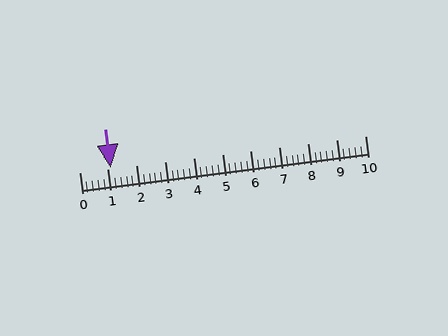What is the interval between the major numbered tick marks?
The major tick marks are spaced 1 units apart.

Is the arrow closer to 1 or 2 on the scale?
The arrow is closer to 1.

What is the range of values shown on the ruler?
The ruler shows values from 0 to 10.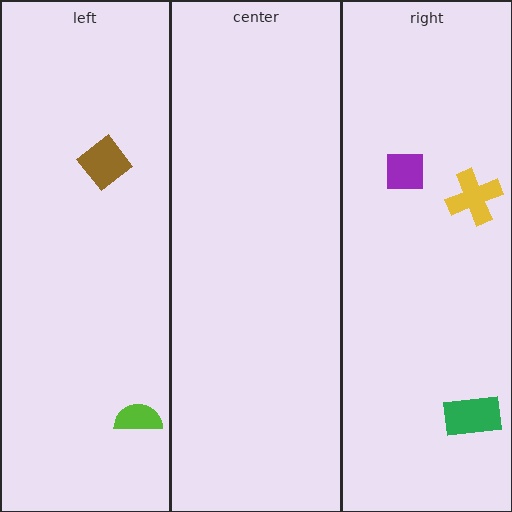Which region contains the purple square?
The right region.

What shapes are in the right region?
The purple square, the green rectangle, the yellow cross.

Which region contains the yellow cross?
The right region.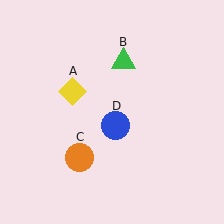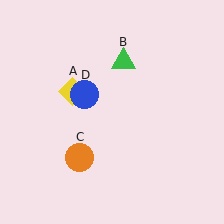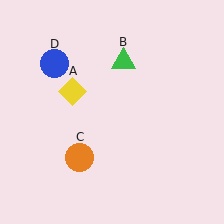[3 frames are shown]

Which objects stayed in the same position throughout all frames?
Yellow diamond (object A) and green triangle (object B) and orange circle (object C) remained stationary.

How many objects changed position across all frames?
1 object changed position: blue circle (object D).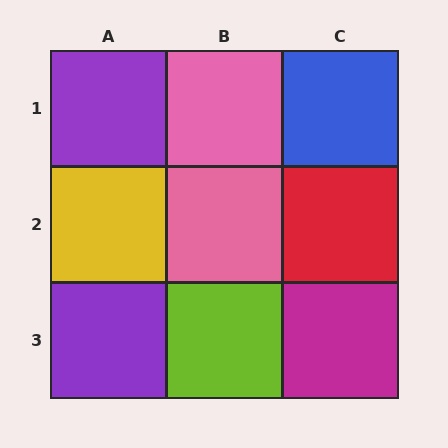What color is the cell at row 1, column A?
Purple.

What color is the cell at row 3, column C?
Magenta.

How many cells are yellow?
1 cell is yellow.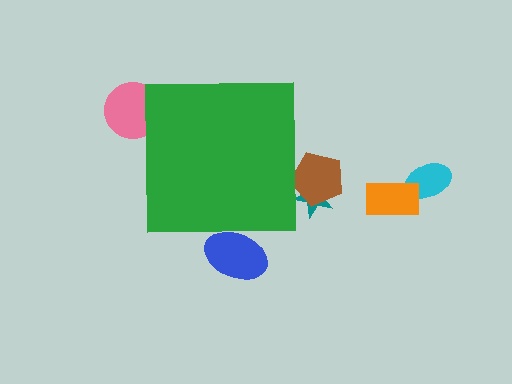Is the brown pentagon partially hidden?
Yes, the brown pentagon is partially hidden behind the green square.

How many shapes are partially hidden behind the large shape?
4 shapes are partially hidden.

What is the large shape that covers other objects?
A green square.